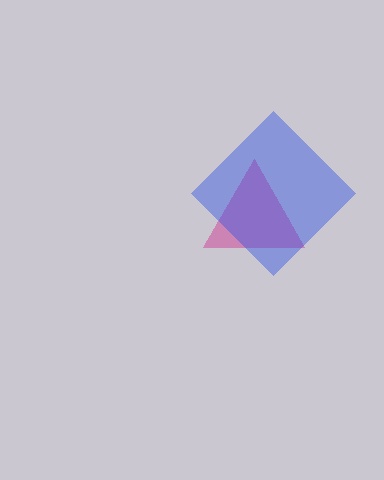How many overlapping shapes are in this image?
There are 2 overlapping shapes in the image.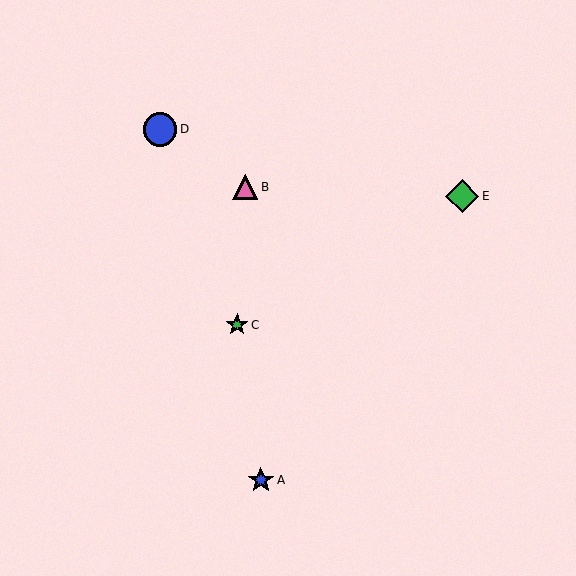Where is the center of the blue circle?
The center of the blue circle is at (160, 129).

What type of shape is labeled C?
Shape C is a green star.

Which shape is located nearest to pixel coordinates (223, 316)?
The green star (labeled C) at (237, 325) is nearest to that location.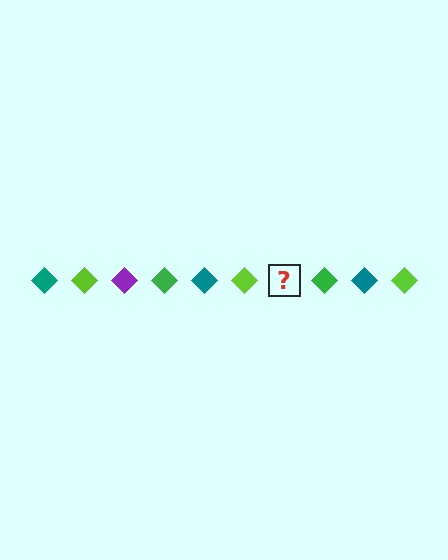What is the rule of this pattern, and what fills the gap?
The rule is that the pattern cycles through teal, lime, purple, green diamonds. The gap should be filled with a purple diamond.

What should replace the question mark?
The question mark should be replaced with a purple diamond.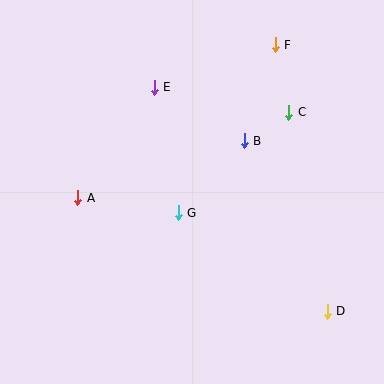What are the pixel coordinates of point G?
Point G is at (178, 213).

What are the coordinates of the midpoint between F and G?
The midpoint between F and G is at (227, 129).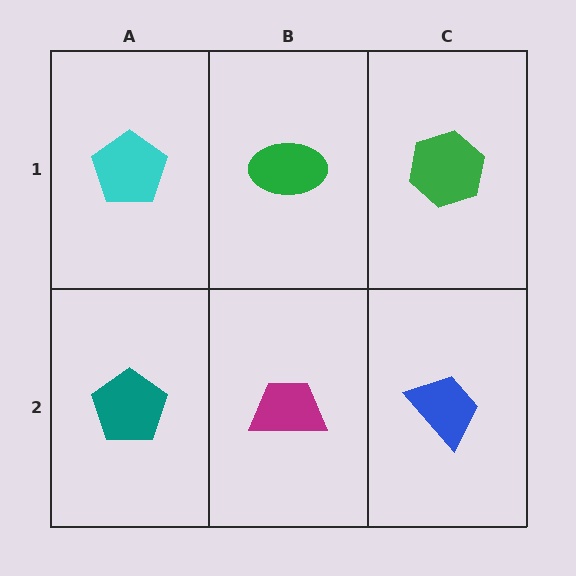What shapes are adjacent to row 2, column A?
A cyan pentagon (row 1, column A), a magenta trapezoid (row 2, column B).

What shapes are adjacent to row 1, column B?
A magenta trapezoid (row 2, column B), a cyan pentagon (row 1, column A), a green hexagon (row 1, column C).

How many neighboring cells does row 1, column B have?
3.